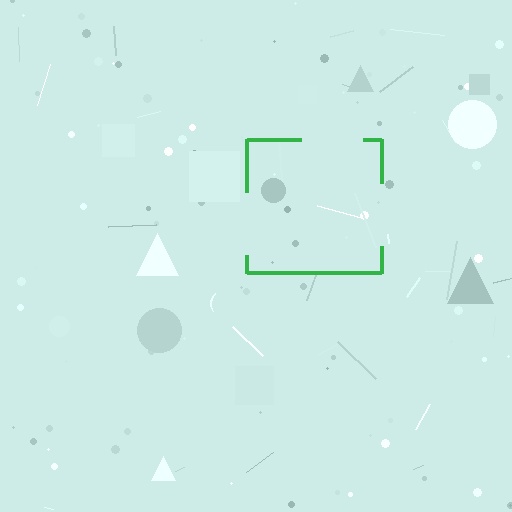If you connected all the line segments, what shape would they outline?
They would outline a square.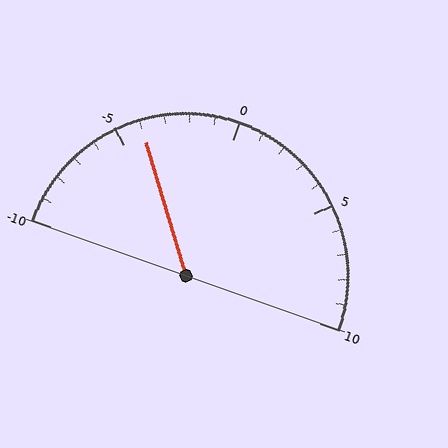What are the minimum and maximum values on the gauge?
The gauge ranges from -10 to 10.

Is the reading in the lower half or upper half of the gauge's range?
The reading is in the lower half of the range (-10 to 10).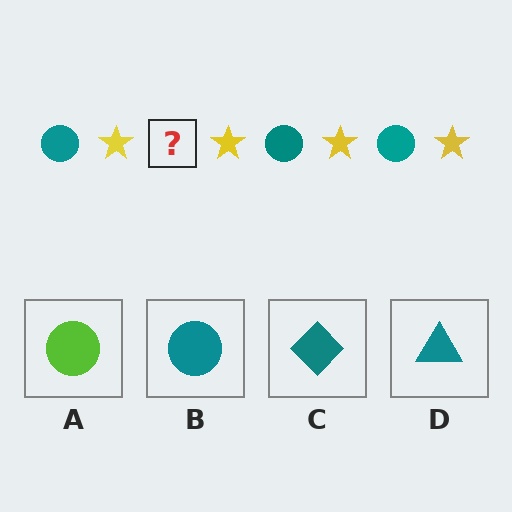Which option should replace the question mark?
Option B.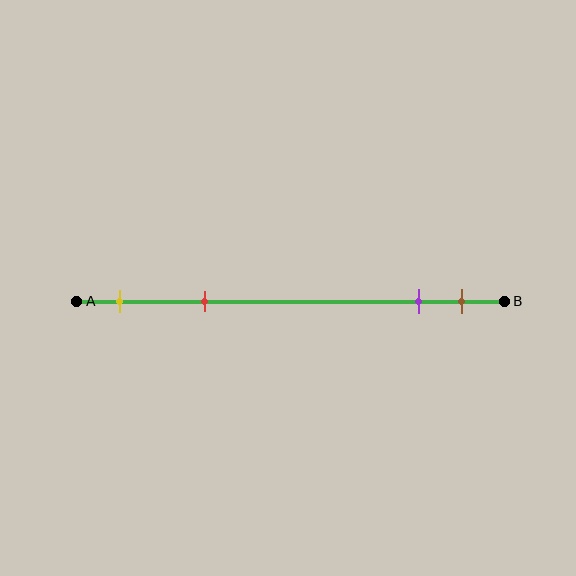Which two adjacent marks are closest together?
The purple and brown marks are the closest adjacent pair.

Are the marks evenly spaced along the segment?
No, the marks are not evenly spaced.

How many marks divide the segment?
There are 4 marks dividing the segment.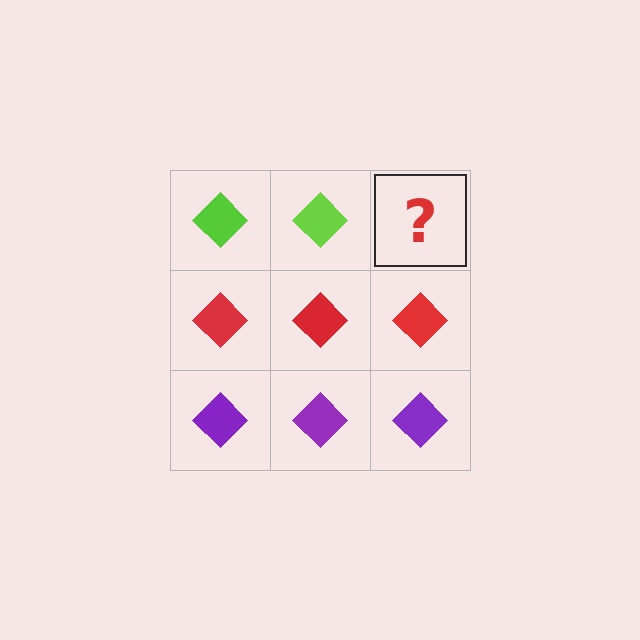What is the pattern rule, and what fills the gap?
The rule is that each row has a consistent color. The gap should be filled with a lime diamond.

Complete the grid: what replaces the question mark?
The question mark should be replaced with a lime diamond.